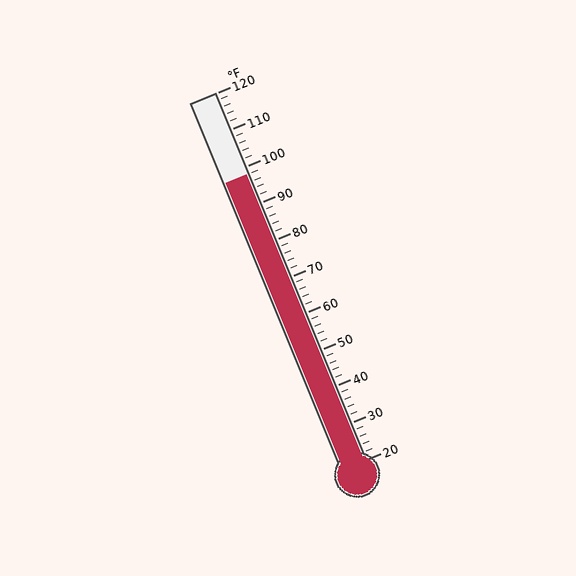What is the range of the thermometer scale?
The thermometer scale ranges from 20°F to 120°F.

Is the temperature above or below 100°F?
The temperature is below 100°F.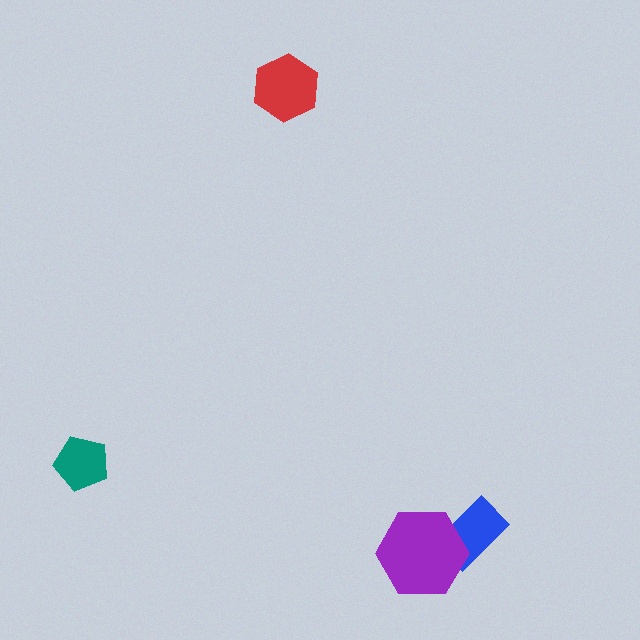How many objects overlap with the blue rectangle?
1 object overlaps with the blue rectangle.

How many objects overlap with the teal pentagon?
0 objects overlap with the teal pentagon.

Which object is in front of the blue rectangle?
The purple hexagon is in front of the blue rectangle.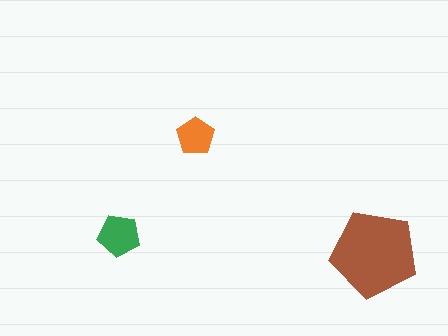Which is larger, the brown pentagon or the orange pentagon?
The brown one.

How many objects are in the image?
There are 3 objects in the image.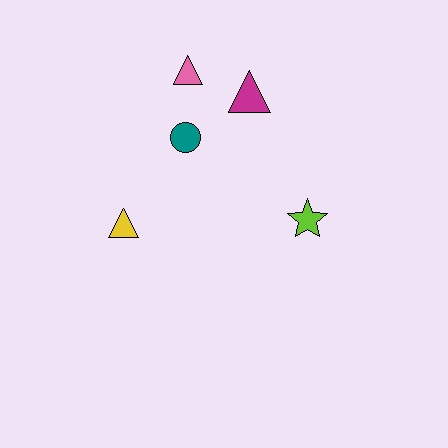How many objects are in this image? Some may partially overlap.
There are 5 objects.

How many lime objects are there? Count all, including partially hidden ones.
There is 1 lime object.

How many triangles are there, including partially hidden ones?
There are 3 triangles.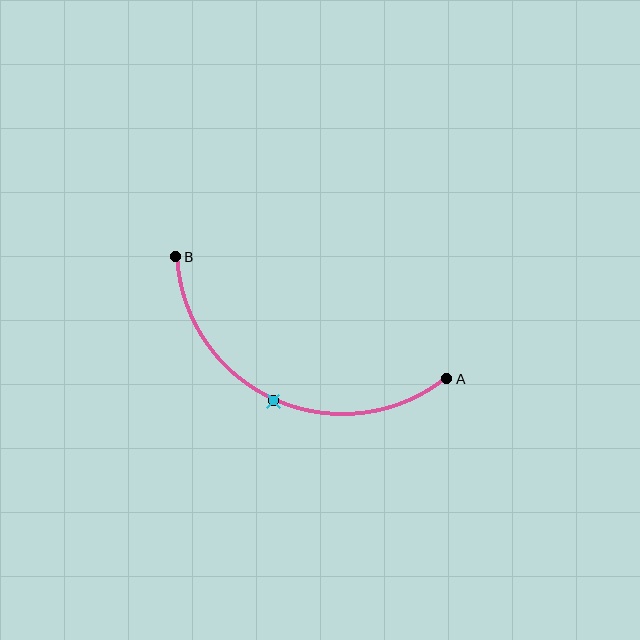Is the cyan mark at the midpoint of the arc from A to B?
Yes. The cyan mark lies on the arc at equal arc-length from both A and B — it is the arc midpoint.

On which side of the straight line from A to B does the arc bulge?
The arc bulges below the straight line connecting A and B.